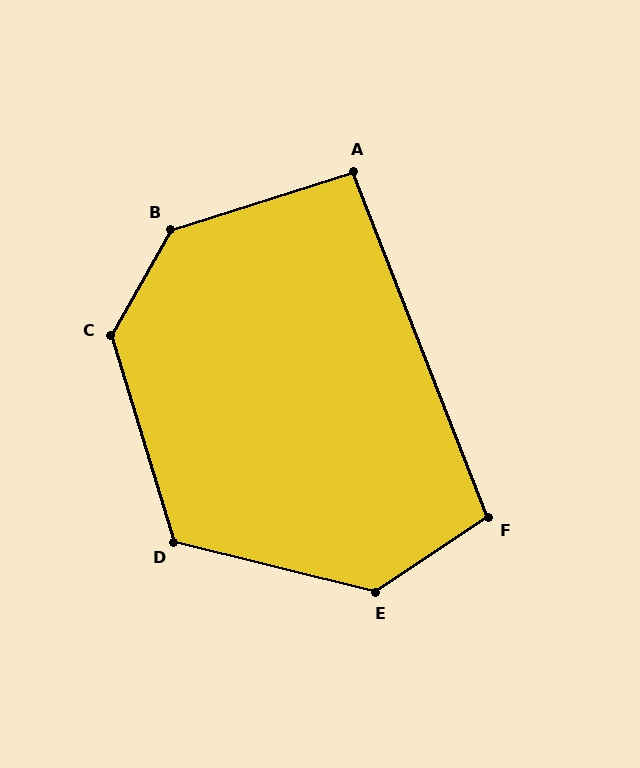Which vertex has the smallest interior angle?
A, at approximately 94 degrees.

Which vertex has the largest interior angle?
B, at approximately 137 degrees.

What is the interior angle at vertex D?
Approximately 121 degrees (obtuse).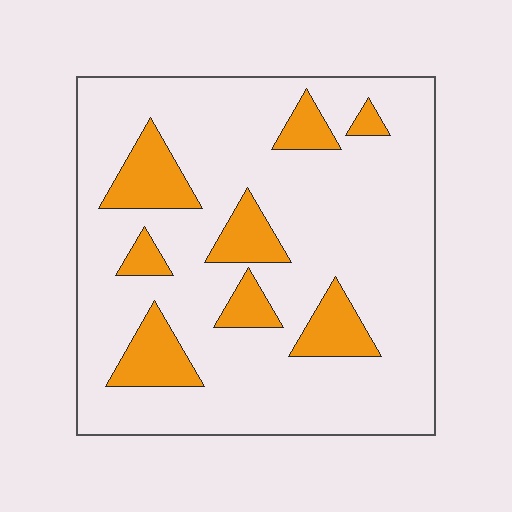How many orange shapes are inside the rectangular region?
8.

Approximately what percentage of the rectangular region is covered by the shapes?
Approximately 20%.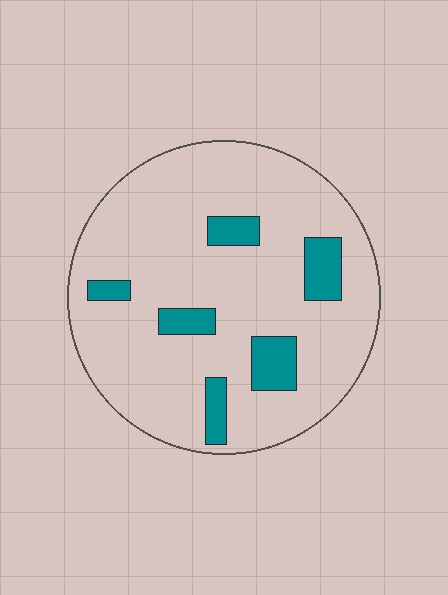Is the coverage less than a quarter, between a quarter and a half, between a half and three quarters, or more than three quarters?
Less than a quarter.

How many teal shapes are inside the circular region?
6.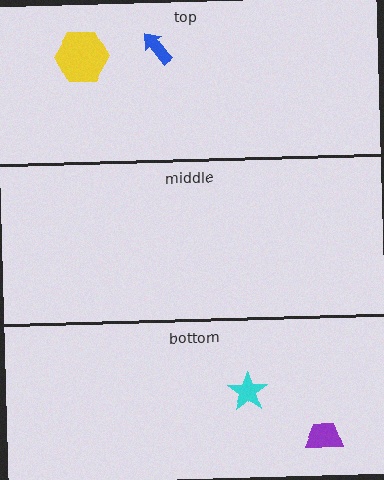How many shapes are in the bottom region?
2.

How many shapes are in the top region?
2.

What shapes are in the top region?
The blue arrow, the yellow hexagon.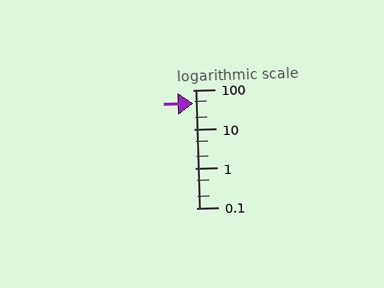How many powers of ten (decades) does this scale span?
The scale spans 3 decades, from 0.1 to 100.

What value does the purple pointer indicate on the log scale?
The pointer indicates approximately 46.